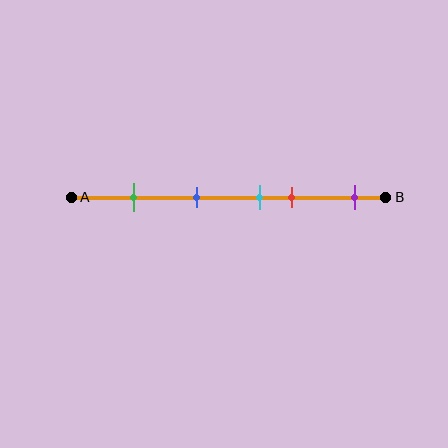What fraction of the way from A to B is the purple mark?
The purple mark is approximately 90% (0.9) of the way from A to B.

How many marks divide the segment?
There are 5 marks dividing the segment.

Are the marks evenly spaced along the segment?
No, the marks are not evenly spaced.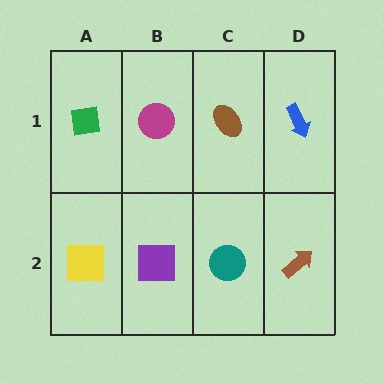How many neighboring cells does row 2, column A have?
2.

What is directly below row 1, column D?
A brown arrow.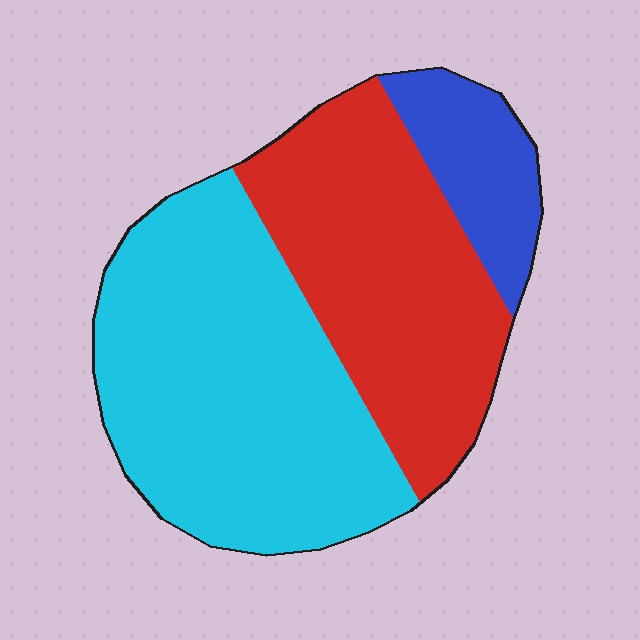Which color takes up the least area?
Blue, at roughly 15%.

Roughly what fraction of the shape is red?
Red covers about 40% of the shape.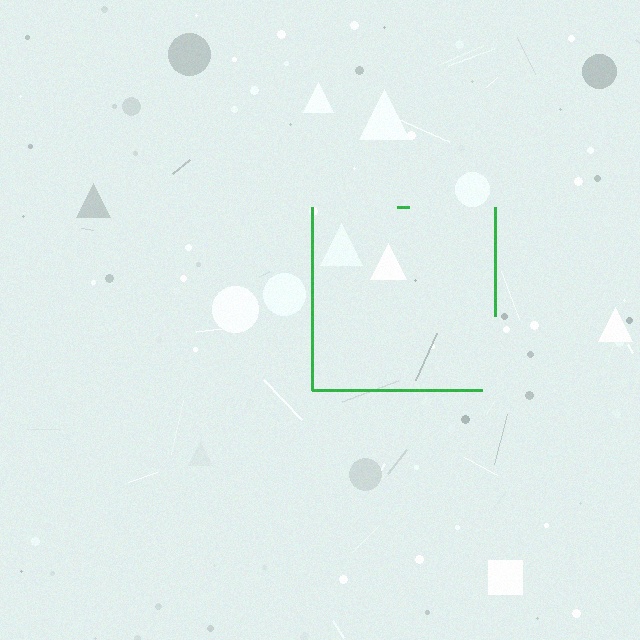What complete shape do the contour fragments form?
The contour fragments form a square.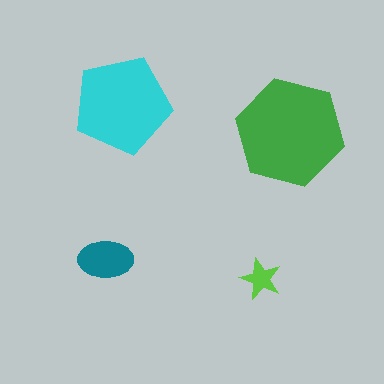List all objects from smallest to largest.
The lime star, the teal ellipse, the cyan pentagon, the green hexagon.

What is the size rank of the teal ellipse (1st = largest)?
3rd.